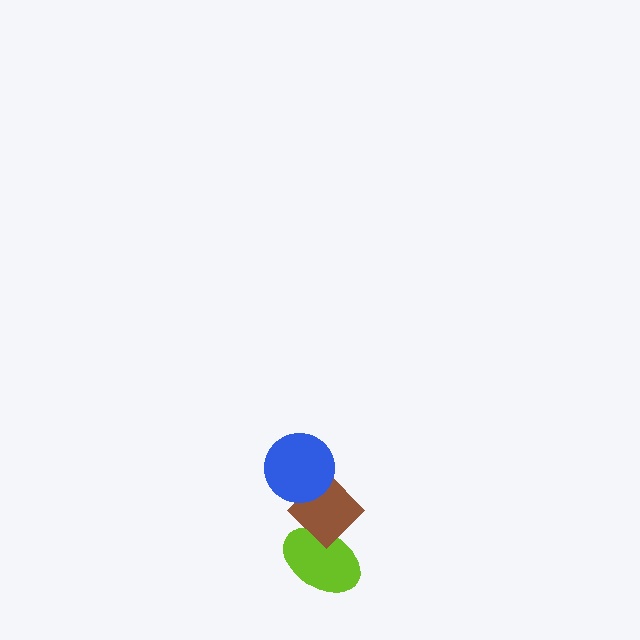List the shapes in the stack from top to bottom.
From top to bottom: the blue circle, the brown diamond, the lime ellipse.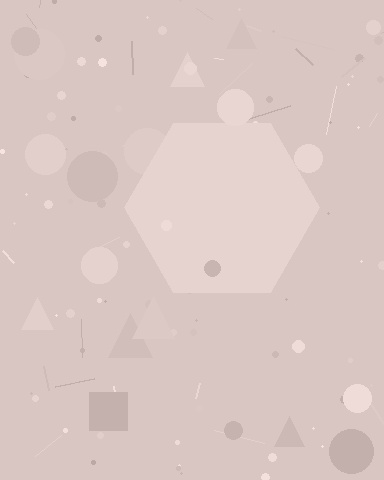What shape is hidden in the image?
A hexagon is hidden in the image.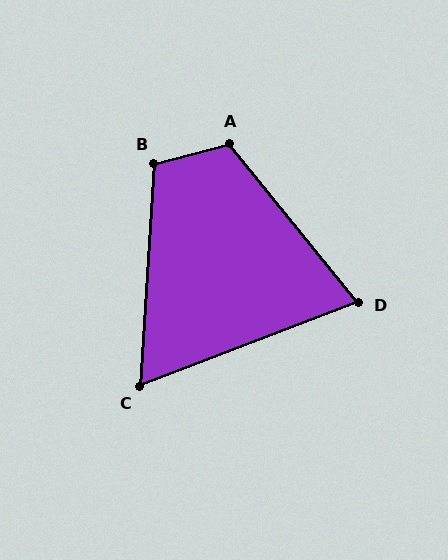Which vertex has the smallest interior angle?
C, at approximately 65 degrees.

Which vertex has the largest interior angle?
A, at approximately 115 degrees.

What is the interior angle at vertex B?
Approximately 108 degrees (obtuse).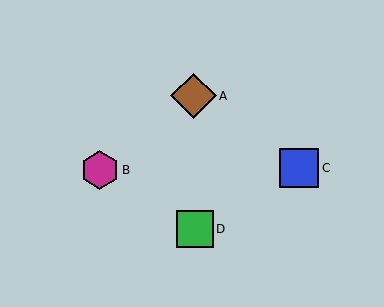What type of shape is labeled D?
Shape D is a green square.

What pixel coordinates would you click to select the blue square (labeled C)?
Click at (299, 168) to select the blue square C.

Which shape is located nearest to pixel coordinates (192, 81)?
The brown diamond (labeled A) at (194, 96) is nearest to that location.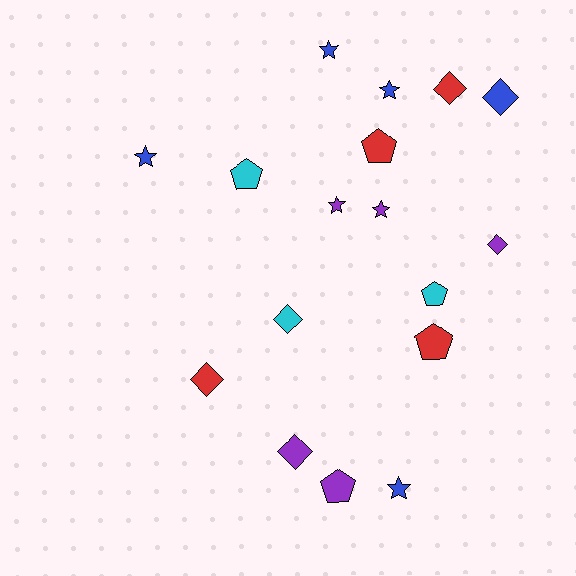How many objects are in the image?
There are 17 objects.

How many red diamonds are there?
There are 2 red diamonds.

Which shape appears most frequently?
Diamond, with 6 objects.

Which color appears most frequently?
Blue, with 5 objects.